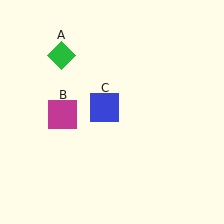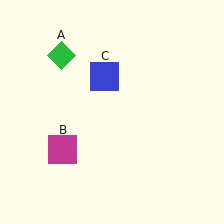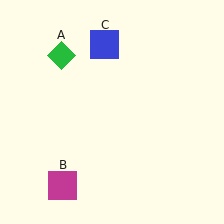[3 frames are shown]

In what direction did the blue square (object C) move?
The blue square (object C) moved up.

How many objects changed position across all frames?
2 objects changed position: magenta square (object B), blue square (object C).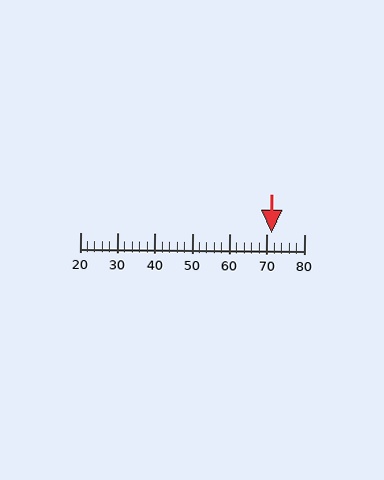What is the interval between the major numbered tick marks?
The major tick marks are spaced 10 units apart.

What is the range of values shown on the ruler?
The ruler shows values from 20 to 80.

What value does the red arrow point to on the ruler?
The red arrow points to approximately 71.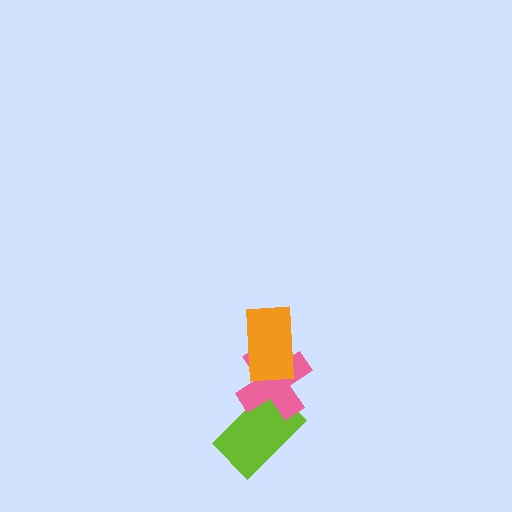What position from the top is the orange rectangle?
The orange rectangle is 1st from the top.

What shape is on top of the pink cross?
The orange rectangle is on top of the pink cross.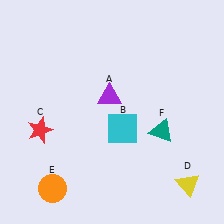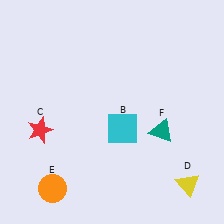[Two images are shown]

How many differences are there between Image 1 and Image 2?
There is 1 difference between the two images.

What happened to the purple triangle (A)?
The purple triangle (A) was removed in Image 2. It was in the top-left area of Image 1.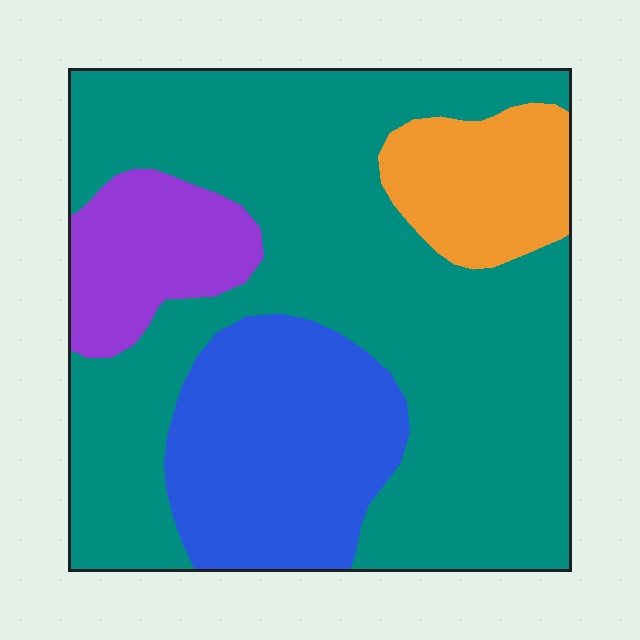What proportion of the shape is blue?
Blue covers around 20% of the shape.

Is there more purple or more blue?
Blue.